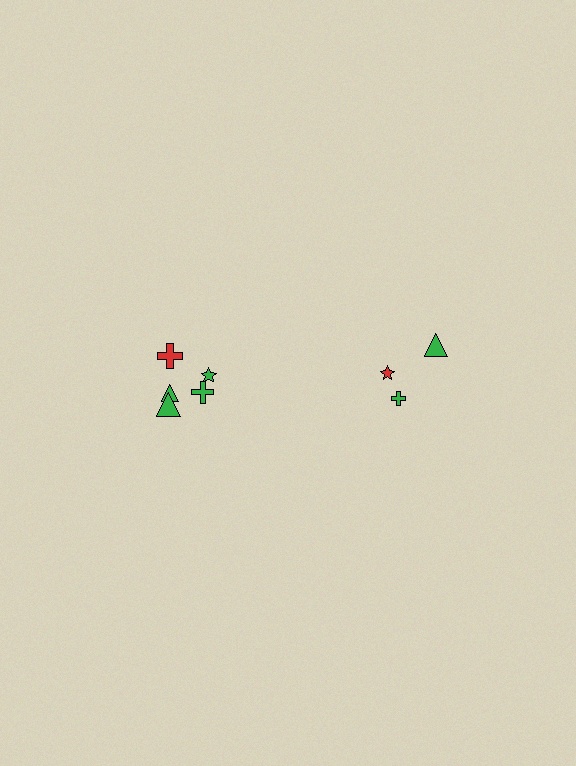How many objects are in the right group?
There are 3 objects.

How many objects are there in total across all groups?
There are 8 objects.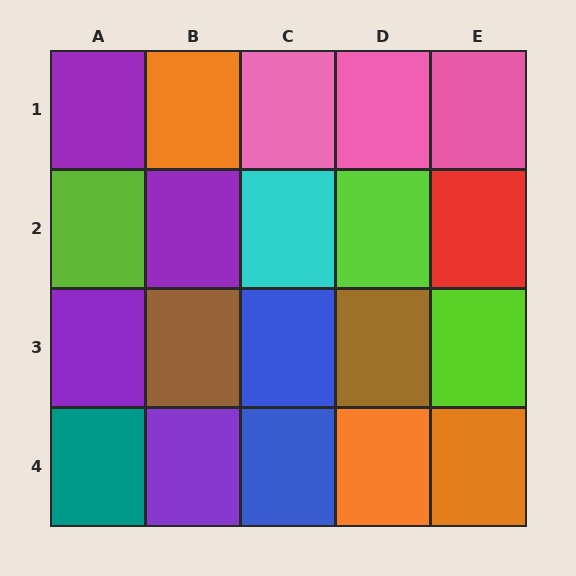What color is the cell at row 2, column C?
Cyan.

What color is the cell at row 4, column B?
Purple.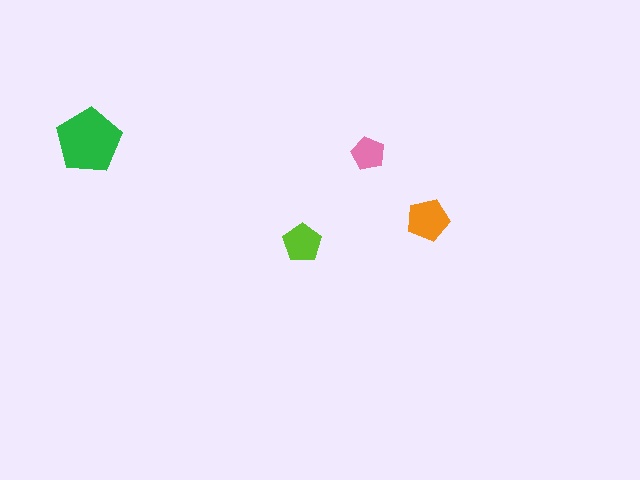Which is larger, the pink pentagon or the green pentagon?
The green one.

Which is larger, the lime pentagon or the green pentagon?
The green one.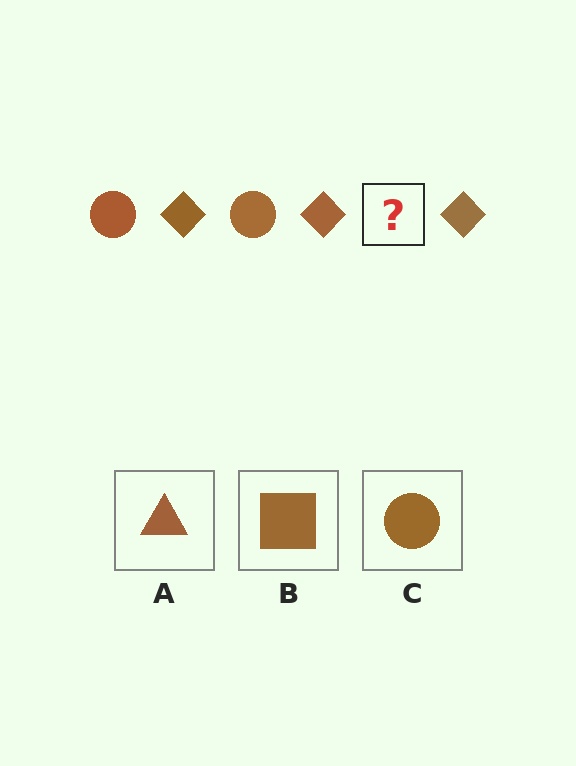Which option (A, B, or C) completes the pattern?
C.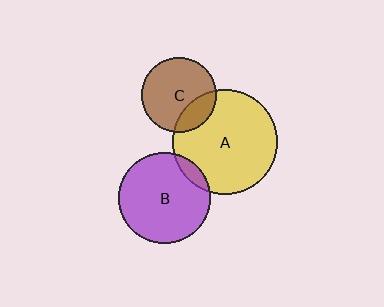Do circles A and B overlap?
Yes.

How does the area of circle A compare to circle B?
Approximately 1.3 times.